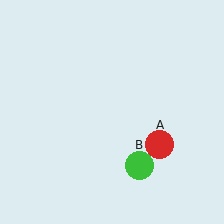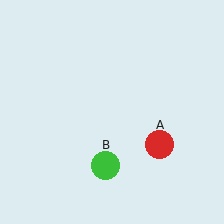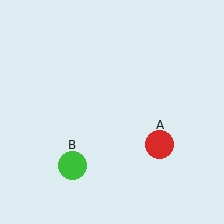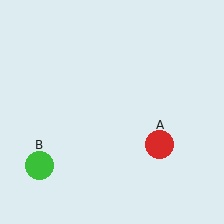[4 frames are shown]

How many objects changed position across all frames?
1 object changed position: green circle (object B).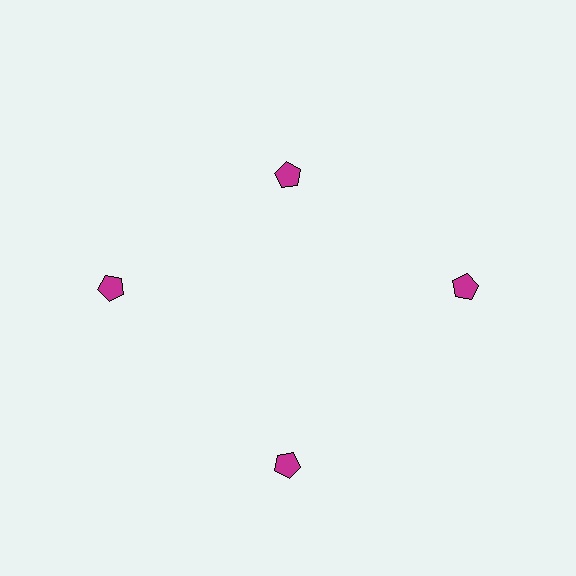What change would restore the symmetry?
The symmetry would be restored by moving it outward, back onto the ring so that all 4 pentagons sit at equal angles and equal distance from the center.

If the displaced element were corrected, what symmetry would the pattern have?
It would have 4-fold rotational symmetry — the pattern would map onto itself every 90 degrees.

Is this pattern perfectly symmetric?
No. The 4 magenta pentagons are arranged in a ring, but one element near the 12 o'clock position is pulled inward toward the center, breaking the 4-fold rotational symmetry.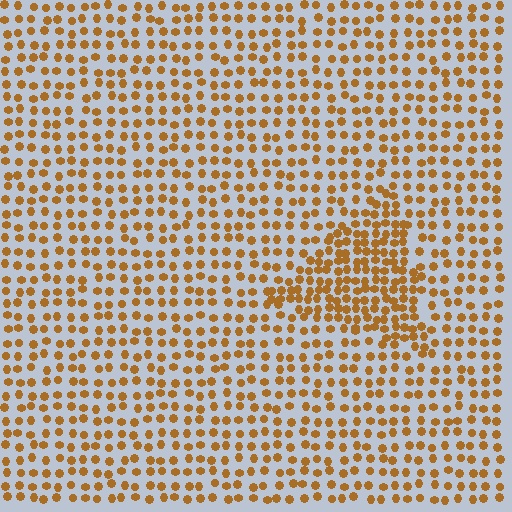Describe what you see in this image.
The image contains small brown elements arranged at two different densities. A triangle-shaped region is visible where the elements are more densely packed than the surrounding area.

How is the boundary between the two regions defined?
The boundary is defined by a change in element density (approximately 1.9x ratio). All elements are the same color, size, and shape.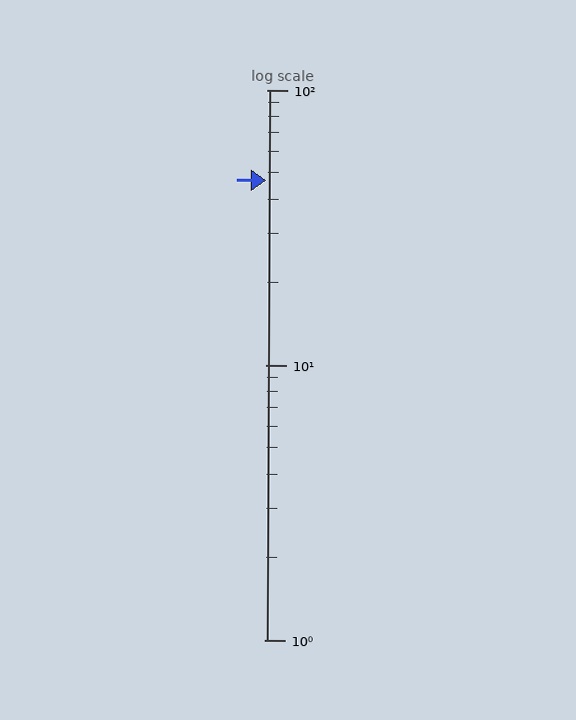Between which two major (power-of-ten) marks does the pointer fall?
The pointer is between 10 and 100.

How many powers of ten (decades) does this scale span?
The scale spans 2 decades, from 1 to 100.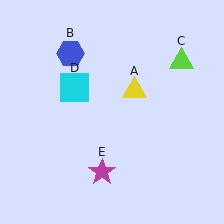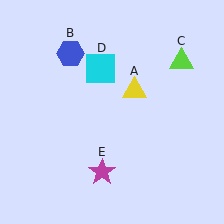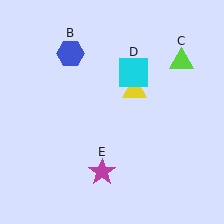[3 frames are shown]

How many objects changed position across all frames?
1 object changed position: cyan square (object D).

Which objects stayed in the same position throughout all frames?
Yellow triangle (object A) and blue hexagon (object B) and lime triangle (object C) and magenta star (object E) remained stationary.